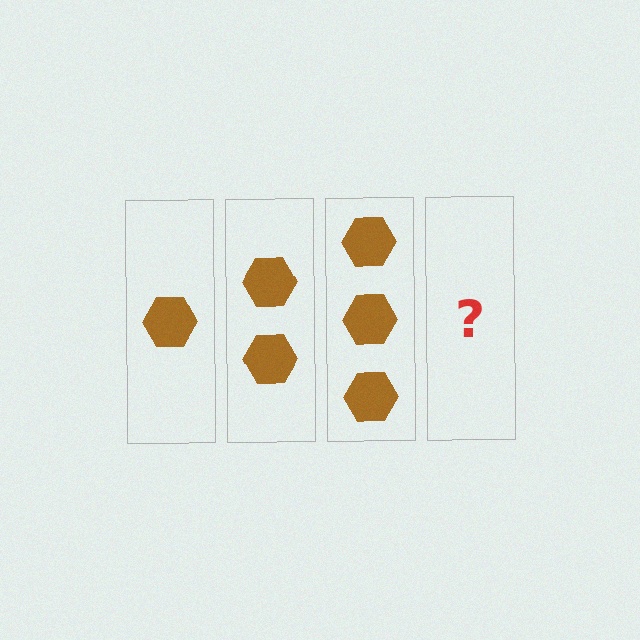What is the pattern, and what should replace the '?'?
The pattern is that each step adds one more hexagon. The '?' should be 4 hexagons.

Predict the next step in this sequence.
The next step is 4 hexagons.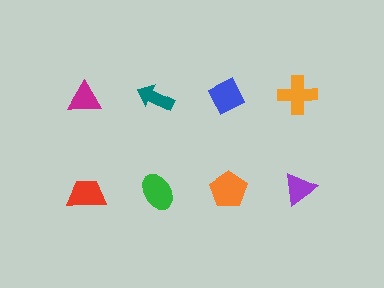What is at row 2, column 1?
A red trapezoid.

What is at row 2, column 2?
A green ellipse.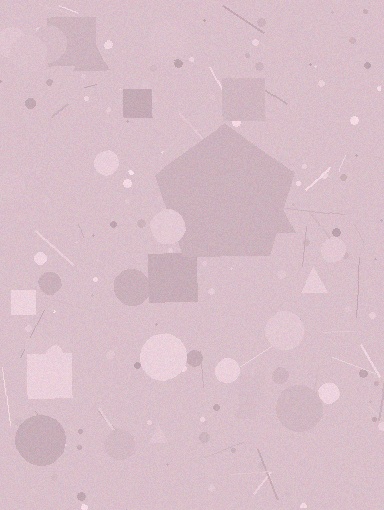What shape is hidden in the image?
A pentagon is hidden in the image.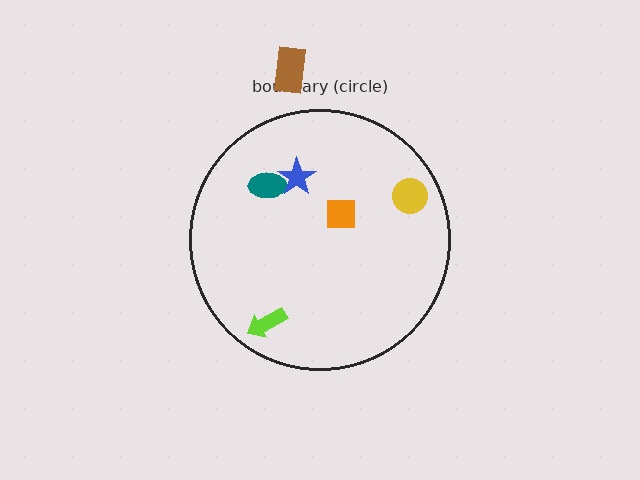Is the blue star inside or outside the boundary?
Inside.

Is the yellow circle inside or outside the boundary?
Inside.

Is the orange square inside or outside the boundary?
Inside.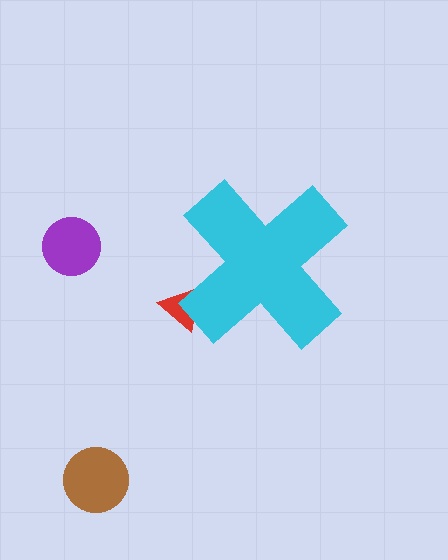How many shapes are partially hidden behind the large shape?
1 shape is partially hidden.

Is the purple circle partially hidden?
No, the purple circle is fully visible.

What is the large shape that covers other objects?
A cyan cross.